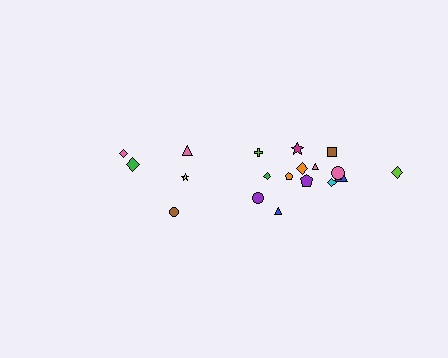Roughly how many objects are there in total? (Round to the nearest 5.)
Roughly 20 objects in total.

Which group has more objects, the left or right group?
The right group.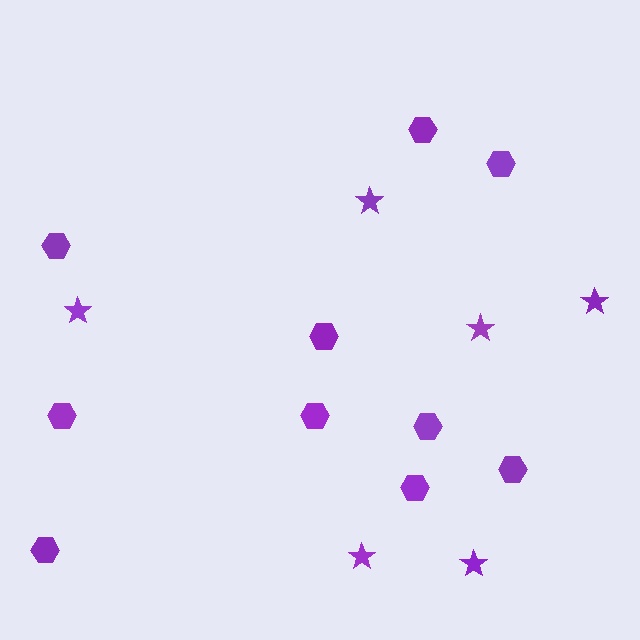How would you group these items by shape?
There are 2 groups: one group of stars (6) and one group of hexagons (10).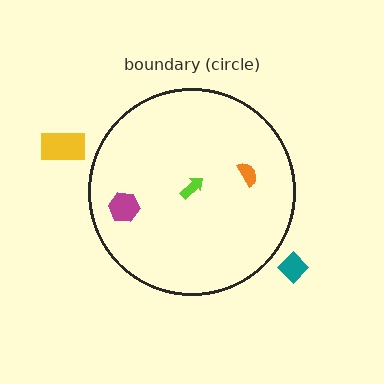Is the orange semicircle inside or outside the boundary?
Inside.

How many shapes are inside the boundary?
3 inside, 2 outside.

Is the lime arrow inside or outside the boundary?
Inside.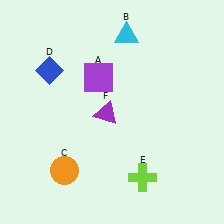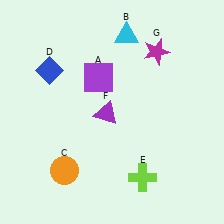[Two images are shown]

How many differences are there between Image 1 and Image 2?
There is 1 difference between the two images.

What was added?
A magenta star (G) was added in Image 2.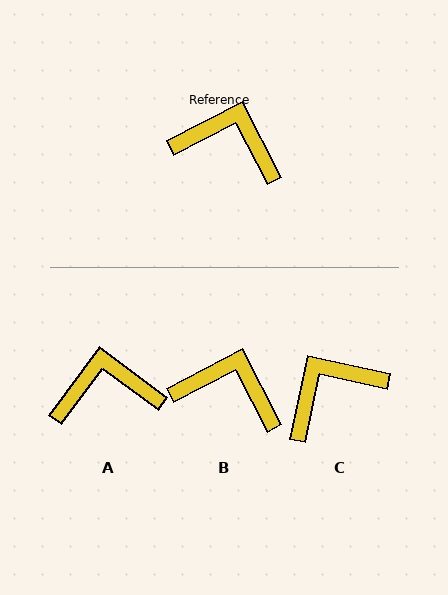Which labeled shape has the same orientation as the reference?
B.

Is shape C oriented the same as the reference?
No, it is off by about 50 degrees.